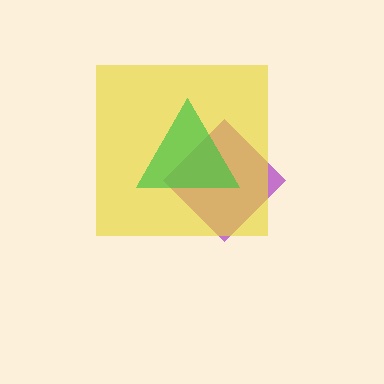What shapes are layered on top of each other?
The layered shapes are: a purple diamond, a yellow square, a green triangle.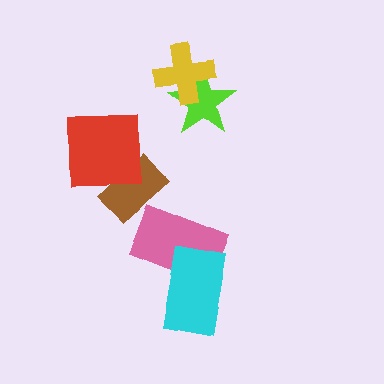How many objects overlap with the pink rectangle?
1 object overlaps with the pink rectangle.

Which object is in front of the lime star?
The yellow cross is in front of the lime star.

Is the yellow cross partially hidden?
No, no other shape covers it.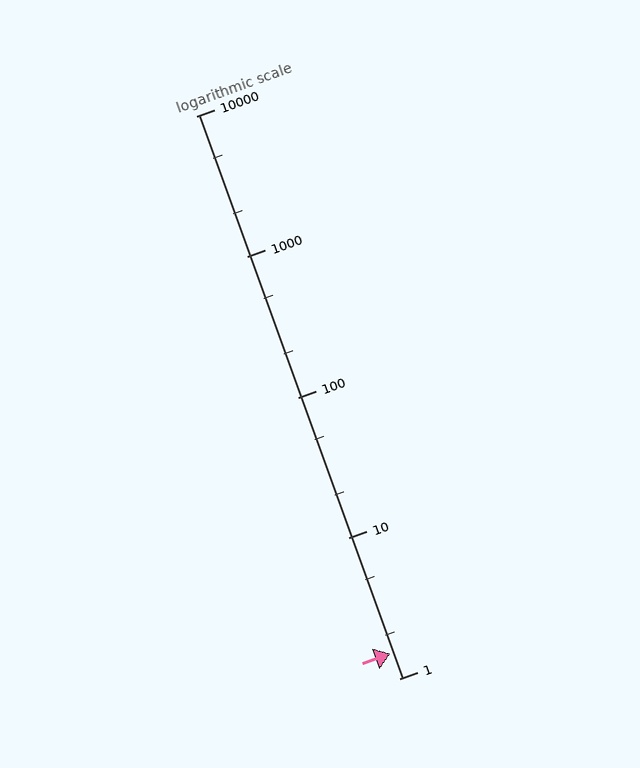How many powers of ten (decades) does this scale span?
The scale spans 4 decades, from 1 to 10000.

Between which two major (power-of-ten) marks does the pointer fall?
The pointer is between 1 and 10.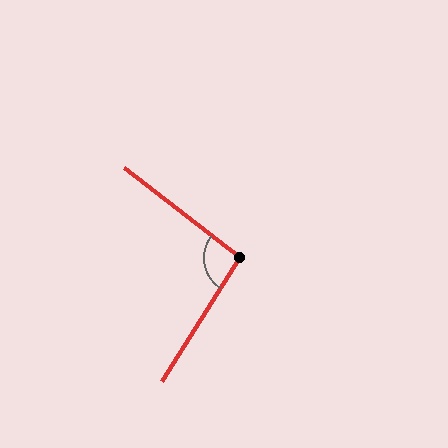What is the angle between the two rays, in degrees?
Approximately 95 degrees.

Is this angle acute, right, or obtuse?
It is obtuse.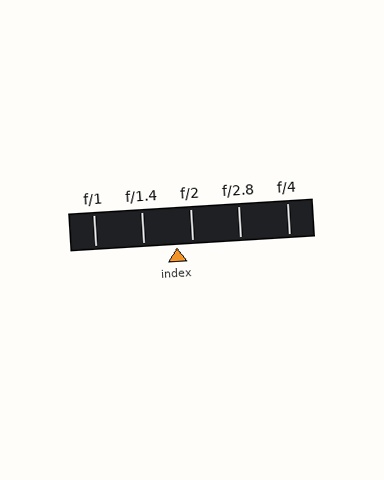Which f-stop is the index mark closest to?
The index mark is closest to f/2.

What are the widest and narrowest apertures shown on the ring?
The widest aperture shown is f/1 and the narrowest is f/4.